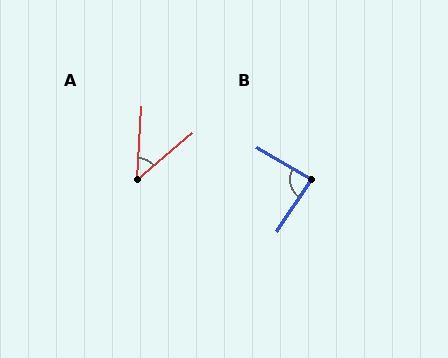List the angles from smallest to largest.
A (46°), B (86°).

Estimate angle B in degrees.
Approximately 86 degrees.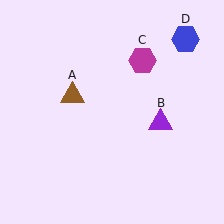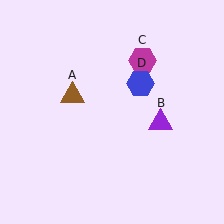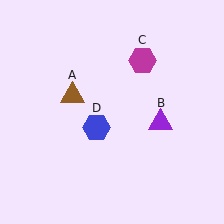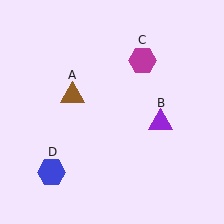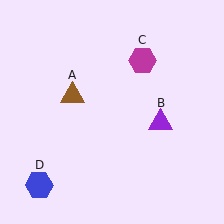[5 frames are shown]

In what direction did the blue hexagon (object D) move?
The blue hexagon (object D) moved down and to the left.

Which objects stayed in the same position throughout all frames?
Brown triangle (object A) and purple triangle (object B) and magenta hexagon (object C) remained stationary.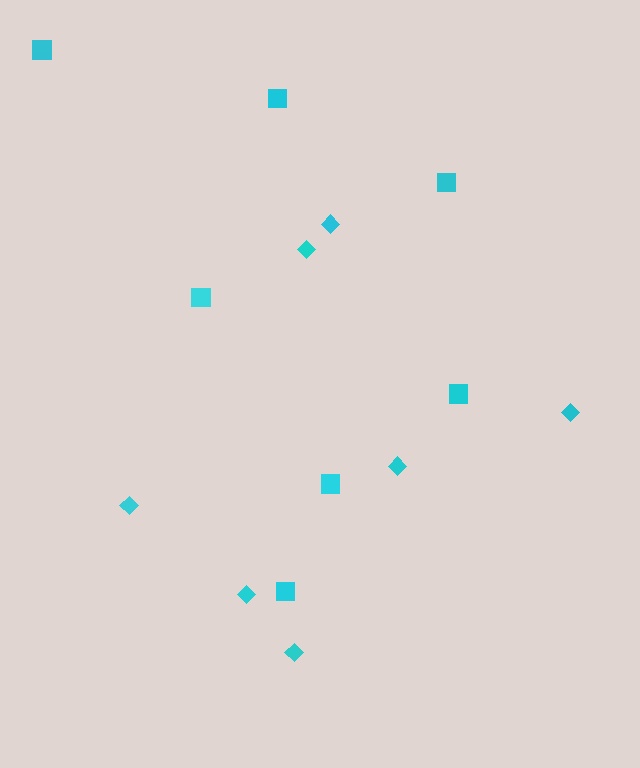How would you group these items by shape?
There are 2 groups: one group of diamonds (7) and one group of squares (7).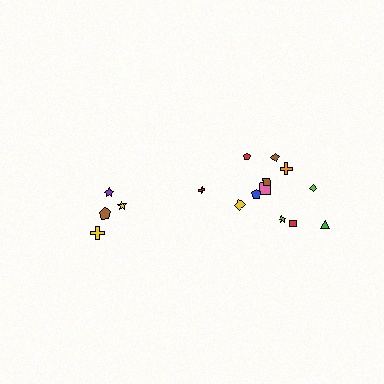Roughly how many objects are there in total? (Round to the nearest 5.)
Roughly 15 objects in total.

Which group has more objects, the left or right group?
The right group.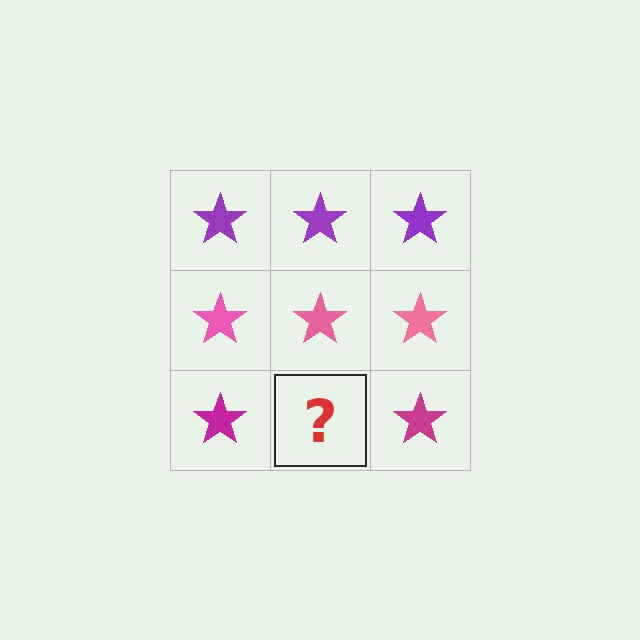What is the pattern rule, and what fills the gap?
The rule is that each row has a consistent color. The gap should be filled with a magenta star.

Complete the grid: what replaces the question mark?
The question mark should be replaced with a magenta star.